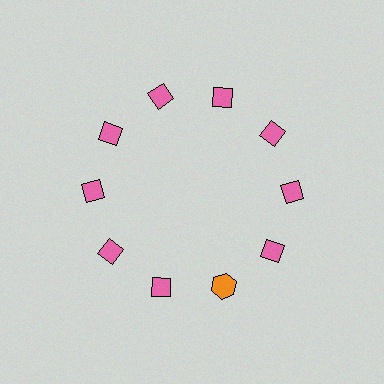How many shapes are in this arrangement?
There are 10 shapes arranged in a ring pattern.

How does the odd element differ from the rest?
It differs in both color (orange instead of pink) and shape (hexagon instead of diamond).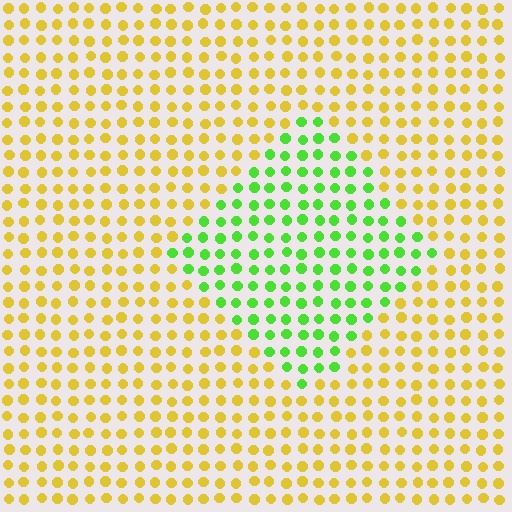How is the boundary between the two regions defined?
The boundary is defined purely by a slight shift in hue (about 62 degrees). Spacing, size, and orientation are identical on both sides.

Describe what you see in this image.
The image is filled with small yellow elements in a uniform arrangement. A diamond-shaped region is visible where the elements are tinted to a slightly different hue, forming a subtle color boundary.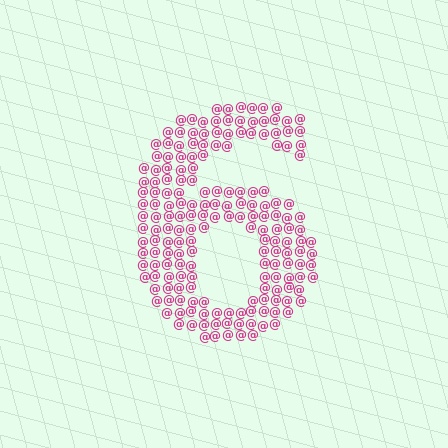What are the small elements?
The small elements are at signs.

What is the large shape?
The large shape is the digit 6.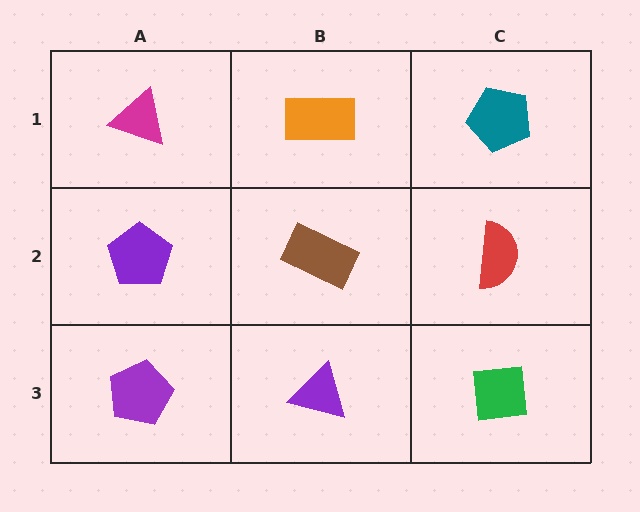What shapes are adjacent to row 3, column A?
A purple pentagon (row 2, column A), a purple triangle (row 3, column B).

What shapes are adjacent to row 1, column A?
A purple pentagon (row 2, column A), an orange rectangle (row 1, column B).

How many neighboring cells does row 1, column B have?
3.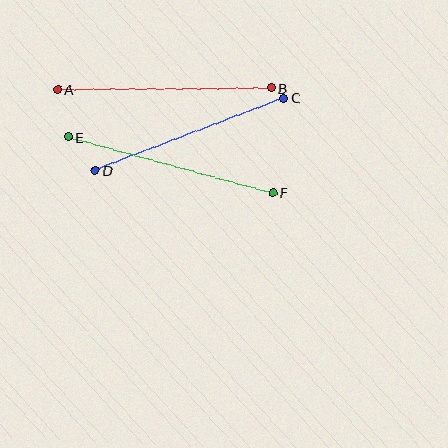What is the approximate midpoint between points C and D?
The midpoint is at approximately (190, 134) pixels.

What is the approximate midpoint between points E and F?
The midpoint is at approximately (171, 165) pixels.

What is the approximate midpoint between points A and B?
The midpoint is at approximately (164, 89) pixels.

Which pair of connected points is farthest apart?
Points A and B are farthest apart.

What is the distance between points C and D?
The distance is approximately 202 pixels.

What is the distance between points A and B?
The distance is approximately 214 pixels.